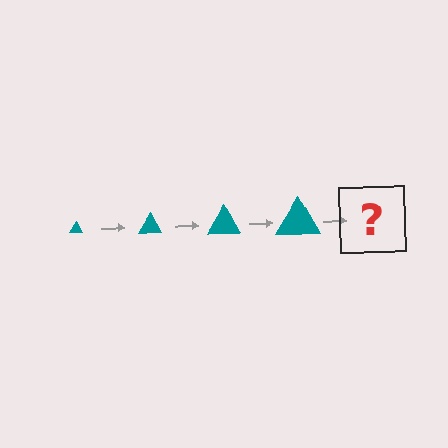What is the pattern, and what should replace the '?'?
The pattern is that the triangle gets progressively larger each step. The '?' should be a teal triangle, larger than the previous one.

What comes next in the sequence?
The next element should be a teal triangle, larger than the previous one.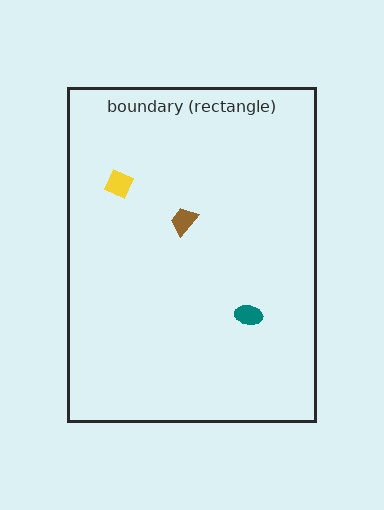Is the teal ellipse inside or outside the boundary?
Inside.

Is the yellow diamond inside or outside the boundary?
Inside.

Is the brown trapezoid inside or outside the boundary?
Inside.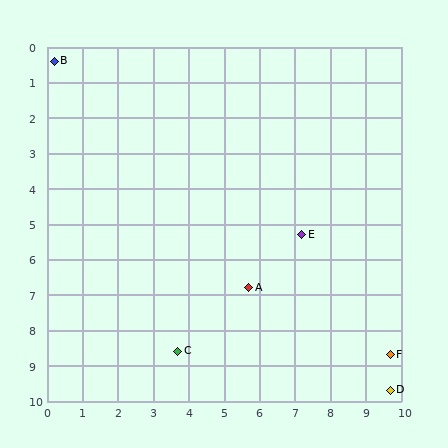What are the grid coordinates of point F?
Point F is at approximately (9.7, 8.7).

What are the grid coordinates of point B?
Point B is at approximately (0.2, 0.4).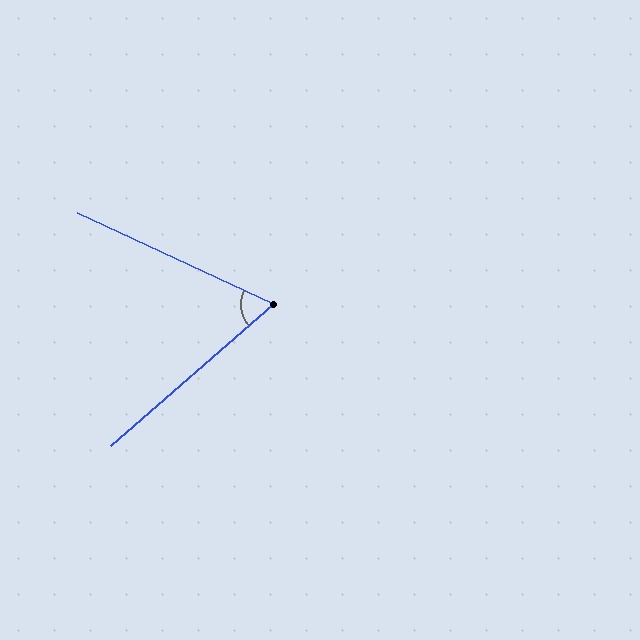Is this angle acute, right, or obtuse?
It is acute.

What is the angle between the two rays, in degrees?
Approximately 66 degrees.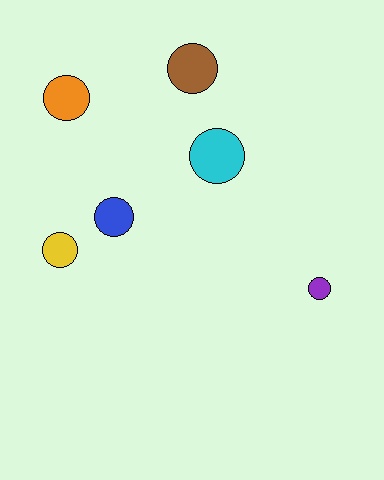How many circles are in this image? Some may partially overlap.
There are 6 circles.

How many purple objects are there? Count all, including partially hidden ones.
There is 1 purple object.